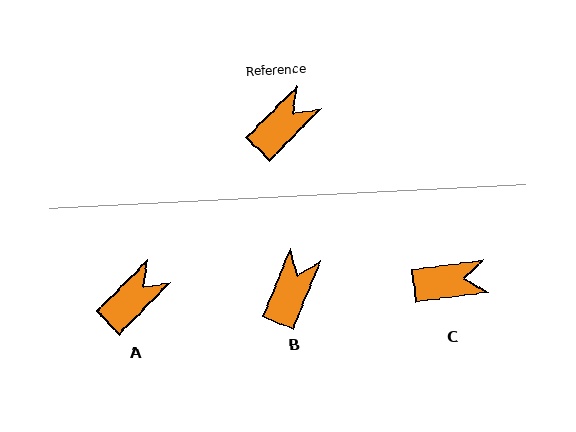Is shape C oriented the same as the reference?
No, it is off by about 38 degrees.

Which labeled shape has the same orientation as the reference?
A.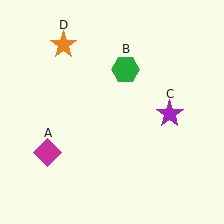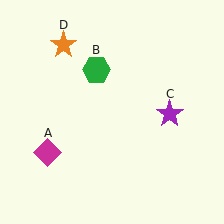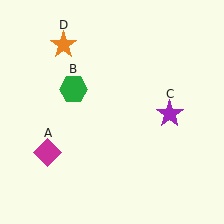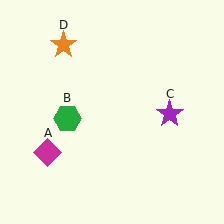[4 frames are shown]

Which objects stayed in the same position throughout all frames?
Magenta diamond (object A) and purple star (object C) and orange star (object D) remained stationary.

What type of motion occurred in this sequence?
The green hexagon (object B) rotated counterclockwise around the center of the scene.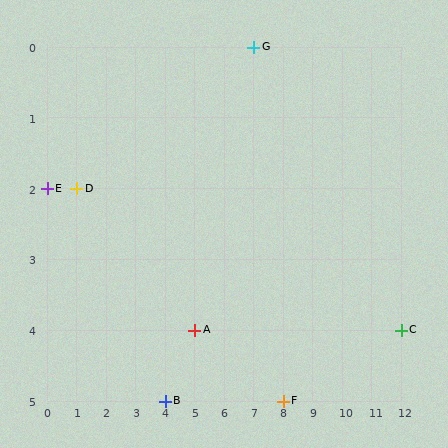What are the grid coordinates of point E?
Point E is at grid coordinates (0, 2).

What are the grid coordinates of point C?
Point C is at grid coordinates (12, 4).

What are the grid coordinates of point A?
Point A is at grid coordinates (5, 4).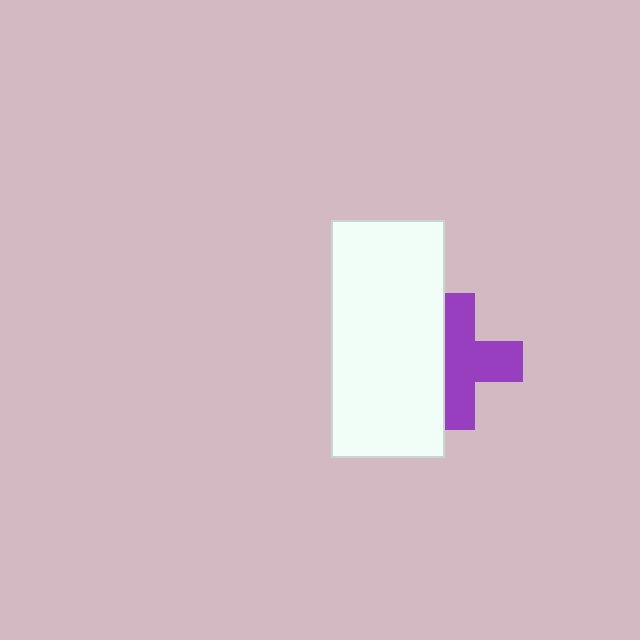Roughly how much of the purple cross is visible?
About half of it is visible (roughly 63%).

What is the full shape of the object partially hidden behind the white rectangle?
The partially hidden object is a purple cross.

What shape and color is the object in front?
The object in front is a white rectangle.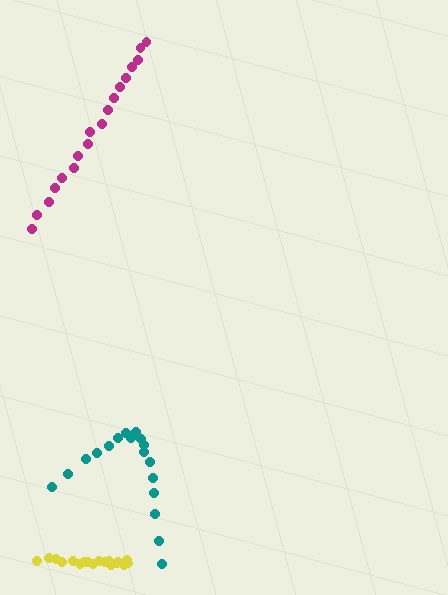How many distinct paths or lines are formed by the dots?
There are 3 distinct paths.